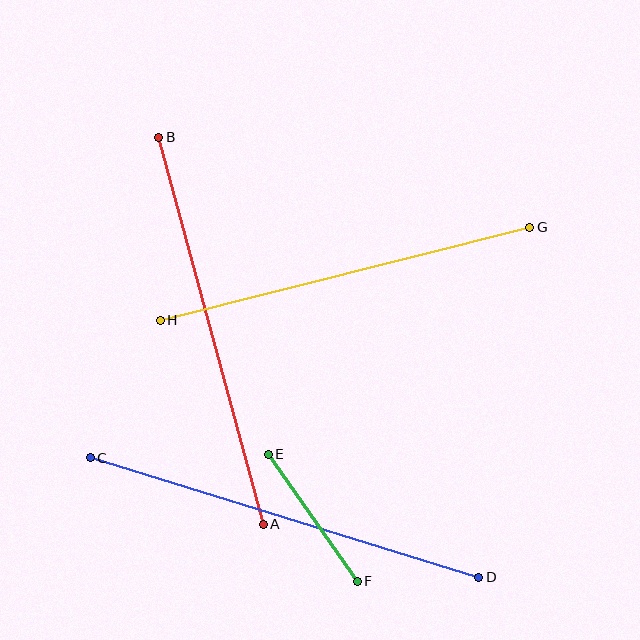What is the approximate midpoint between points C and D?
The midpoint is at approximately (284, 518) pixels.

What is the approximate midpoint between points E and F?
The midpoint is at approximately (313, 518) pixels.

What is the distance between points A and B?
The distance is approximately 401 pixels.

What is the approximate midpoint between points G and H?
The midpoint is at approximately (345, 274) pixels.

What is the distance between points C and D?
The distance is approximately 407 pixels.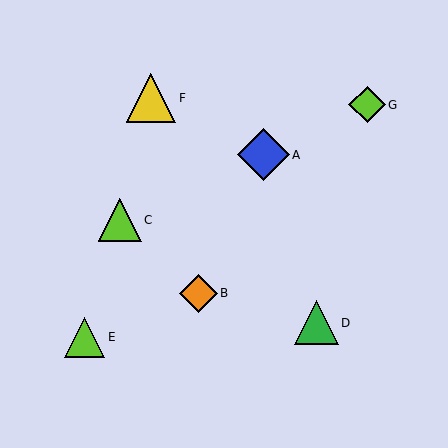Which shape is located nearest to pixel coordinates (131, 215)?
The lime triangle (labeled C) at (120, 220) is nearest to that location.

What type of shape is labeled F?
Shape F is a yellow triangle.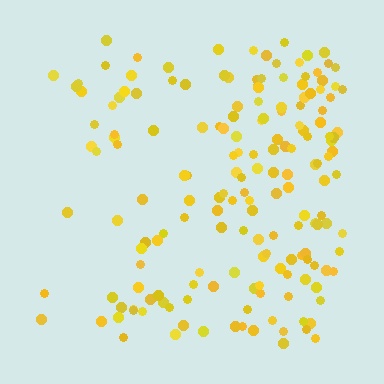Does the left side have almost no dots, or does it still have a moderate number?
Still a moderate number, just noticeably fewer than the right.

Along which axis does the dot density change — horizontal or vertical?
Horizontal.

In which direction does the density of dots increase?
From left to right, with the right side densest.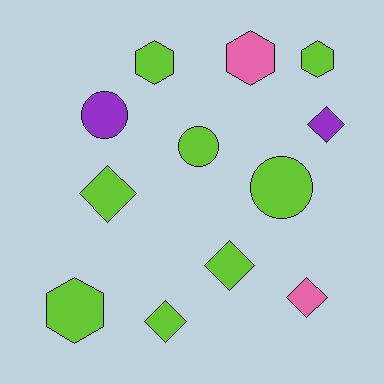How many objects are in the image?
There are 12 objects.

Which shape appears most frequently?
Diamond, with 5 objects.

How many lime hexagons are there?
There are 3 lime hexagons.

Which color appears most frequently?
Lime, with 8 objects.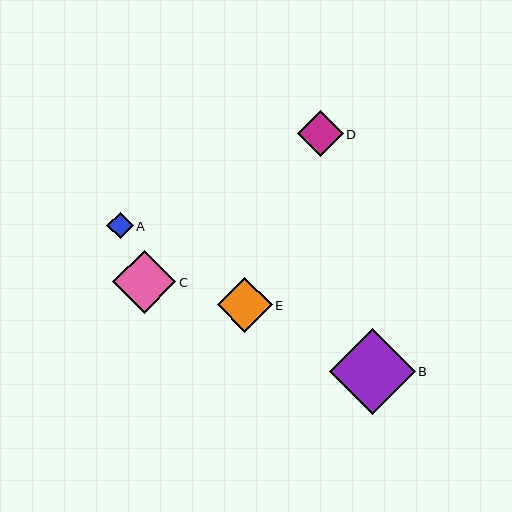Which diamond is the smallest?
Diamond A is the smallest with a size of approximately 27 pixels.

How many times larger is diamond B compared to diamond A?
Diamond B is approximately 3.2 times the size of diamond A.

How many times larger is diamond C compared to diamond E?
Diamond C is approximately 1.2 times the size of diamond E.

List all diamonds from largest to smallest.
From largest to smallest: B, C, E, D, A.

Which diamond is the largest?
Diamond B is the largest with a size of approximately 86 pixels.